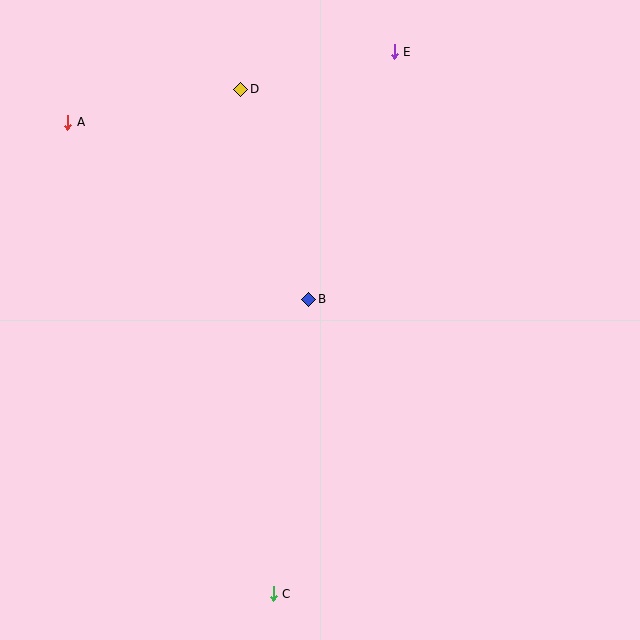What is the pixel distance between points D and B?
The distance between D and B is 221 pixels.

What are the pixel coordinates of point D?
Point D is at (241, 89).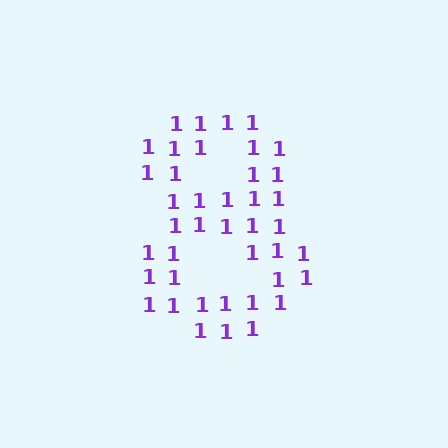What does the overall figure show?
The overall figure shows the digit 8.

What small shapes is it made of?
It is made of small digit 1's.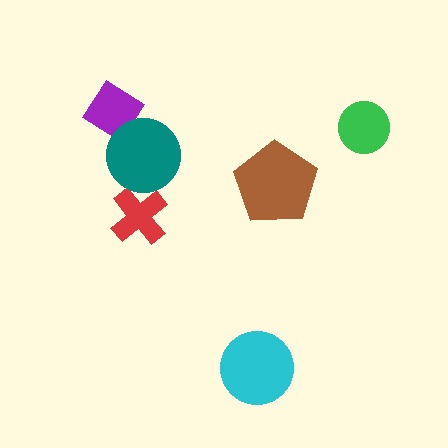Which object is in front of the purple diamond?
The teal circle is in front of the purple diamond.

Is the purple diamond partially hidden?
Yes, it is partially covered by another shape.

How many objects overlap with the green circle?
0 objects overlap with the green circle.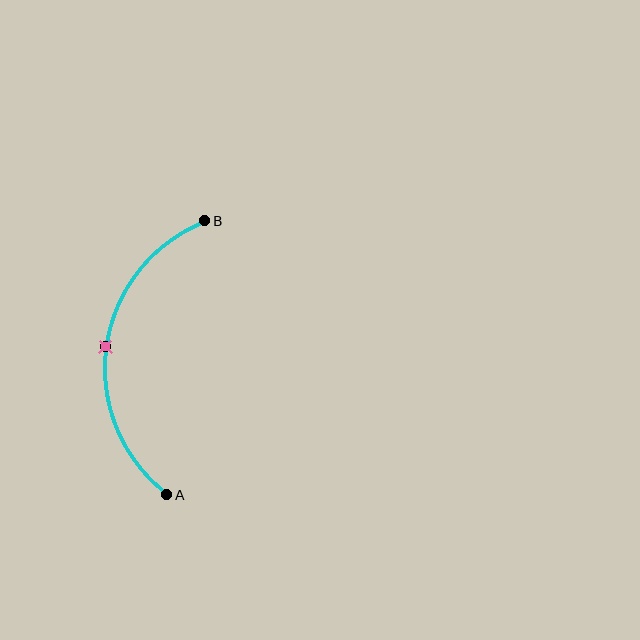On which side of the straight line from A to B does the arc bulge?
The arc bulges to the left of the straight line connecting A and B.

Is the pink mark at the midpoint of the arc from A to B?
Yes. The pink mark lies on the arc at equal arc-length from both A and B — it is the arc midpoint.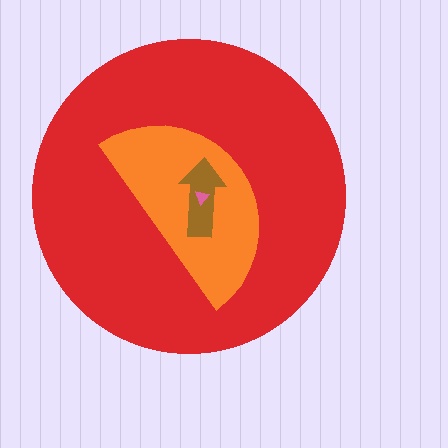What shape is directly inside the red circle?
The orange semicircle.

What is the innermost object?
The pink triangle.